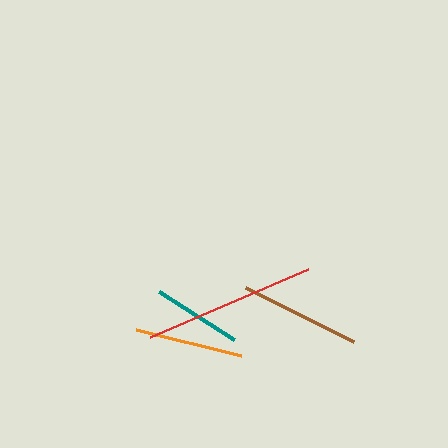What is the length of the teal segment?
The teal segment is approximately 89 pixels long.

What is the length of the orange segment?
The orange segment is approximately 108 pixels long.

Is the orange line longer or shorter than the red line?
The red line is longer than the orange line.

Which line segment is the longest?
The red line is the longest at approximately 173 pixels.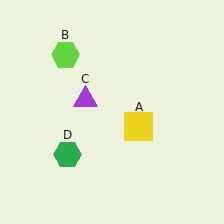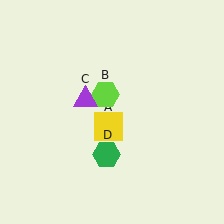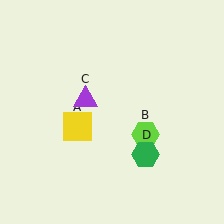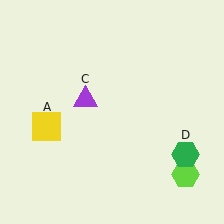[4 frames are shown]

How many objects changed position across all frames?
3 objects changed position: yellow square (object A), lime hexagon (object B), green hexagon (object D).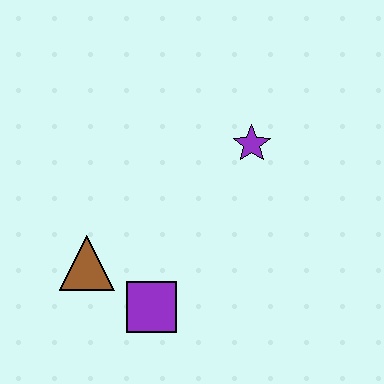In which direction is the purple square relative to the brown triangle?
The purple square is to the right of the brown triangle.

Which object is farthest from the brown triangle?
The purple star is farthest from the brown triangle.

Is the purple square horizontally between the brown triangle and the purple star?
Yes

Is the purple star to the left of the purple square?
No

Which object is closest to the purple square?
The brown triangle is closest to the purple square.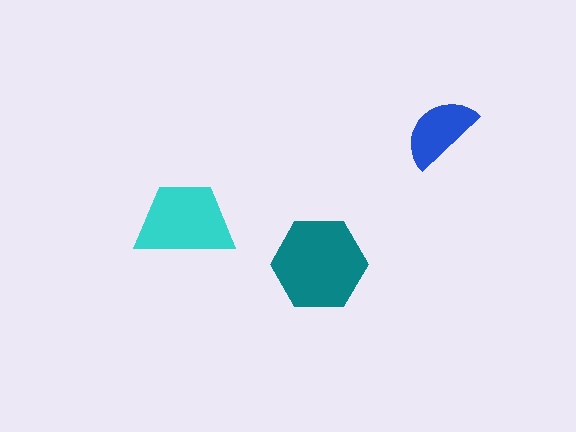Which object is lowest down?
The teal hexagon is bottommost.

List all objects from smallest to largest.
The blue semicircle, the cyan trapezoid, the teal hexagon.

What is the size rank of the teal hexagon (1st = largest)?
1st.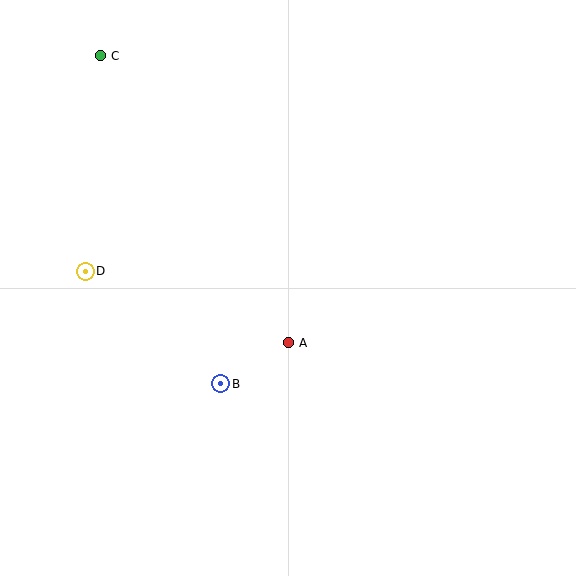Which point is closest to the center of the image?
Point A at (288, 343) is closest to the center.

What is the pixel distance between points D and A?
The distance between D and A is 215 pixels.